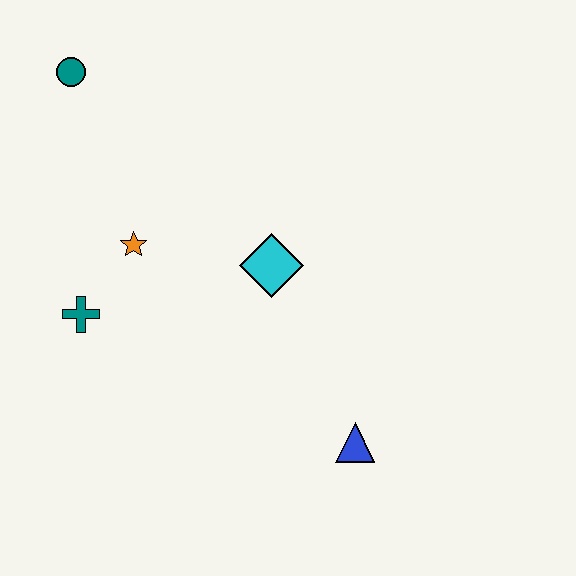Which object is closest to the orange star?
The teal cross is closest to the orange star.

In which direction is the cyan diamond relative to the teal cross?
The cyan diamond is to the right of the teal cross.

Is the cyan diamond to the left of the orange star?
No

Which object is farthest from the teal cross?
The blue triangle is farthest from the teal cross.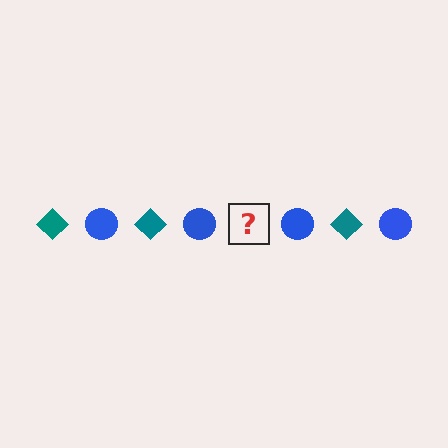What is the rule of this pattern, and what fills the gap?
The rule is that the pattern alternates between teal diamond and blue circle. The gap should be filled with a teal diamond.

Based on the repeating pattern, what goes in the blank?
The blank should be a teal diamond.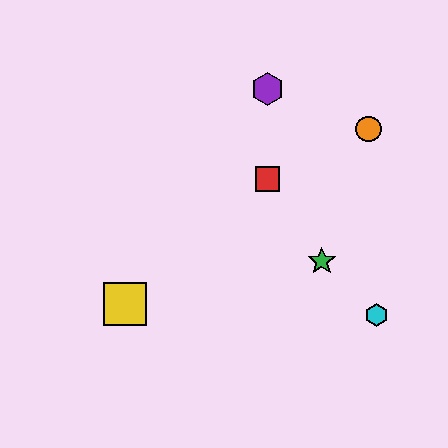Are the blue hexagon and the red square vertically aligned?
Yes, both are at x≈267.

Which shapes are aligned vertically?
The red square, the blue hexagon, the purple hexagon are aligned vertically.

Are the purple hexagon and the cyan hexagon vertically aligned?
No, the purple hexagon is at x≈267 and the cyan hexagon is at x≈377.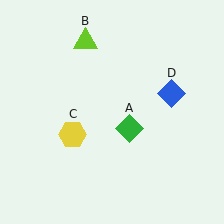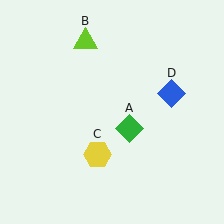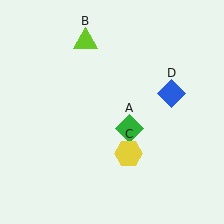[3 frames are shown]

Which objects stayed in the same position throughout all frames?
Green diamond (object A) and lime triangle (object B) and blue diamond (object D) remained stationary.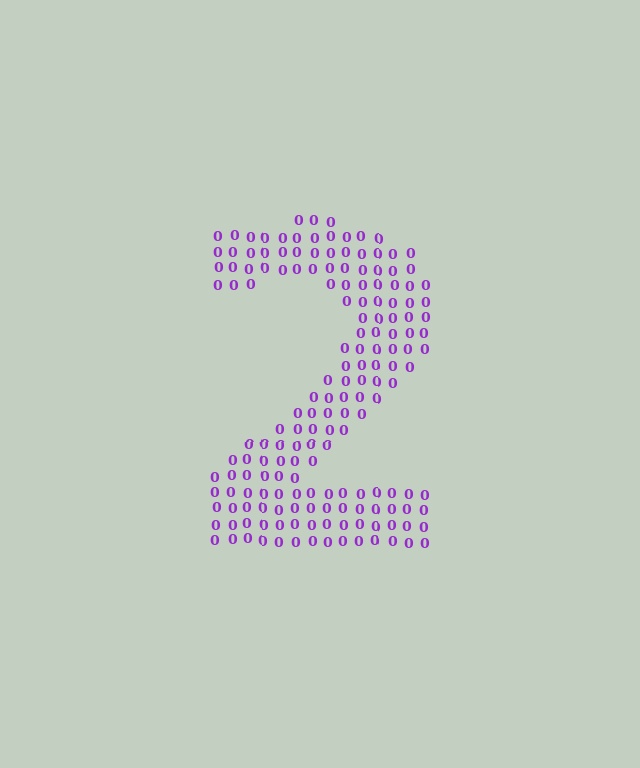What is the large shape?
The large shape is the digit 2.